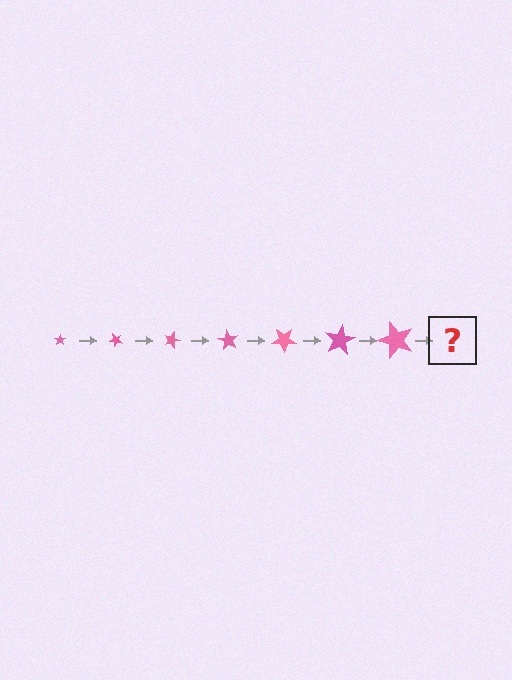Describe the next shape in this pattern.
It should be a star, larger than the previous one and rotated 315 degrees from the start.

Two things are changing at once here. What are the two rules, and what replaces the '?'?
The two rules are that the star grows larger each step and it rotates 45 degrees each step. The '?' should be a star, larger than the previous one and rotated 315 degrees from the start.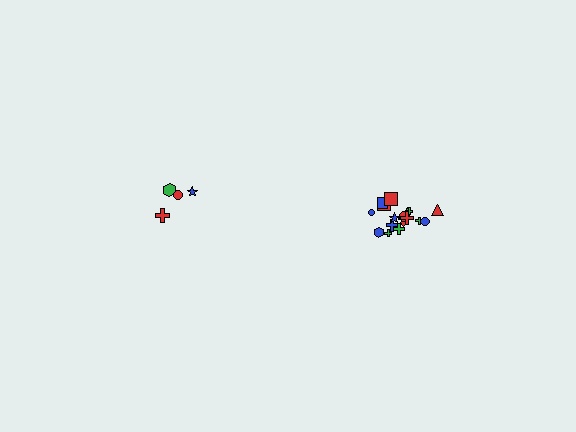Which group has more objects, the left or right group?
The right group.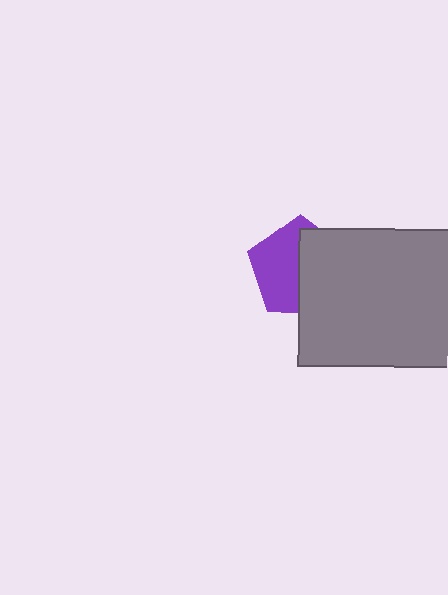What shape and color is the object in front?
The object in front is a gray rectangle.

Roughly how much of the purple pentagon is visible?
About half of it is visible (roughly 50%).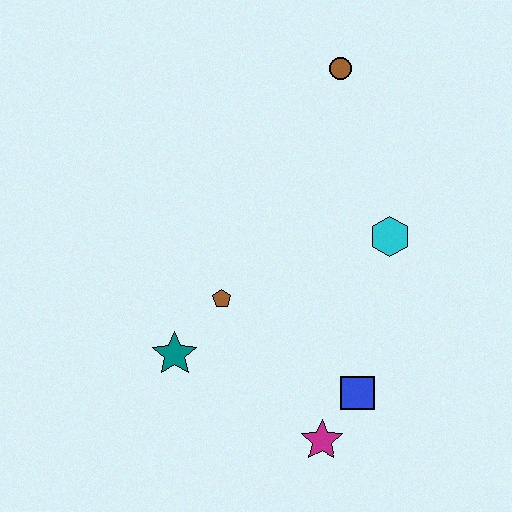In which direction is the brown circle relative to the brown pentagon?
The brown circle is above the brown pentagon.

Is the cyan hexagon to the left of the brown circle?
No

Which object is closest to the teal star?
The brown pentagon is closest to the teal star.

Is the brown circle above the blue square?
Yes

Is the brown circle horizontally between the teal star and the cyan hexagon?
Yes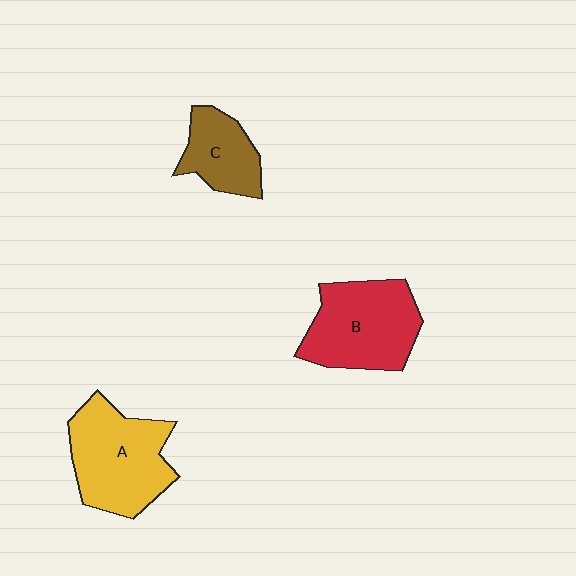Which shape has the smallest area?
Shape C (brown).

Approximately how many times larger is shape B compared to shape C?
Approximately 1.7 times.